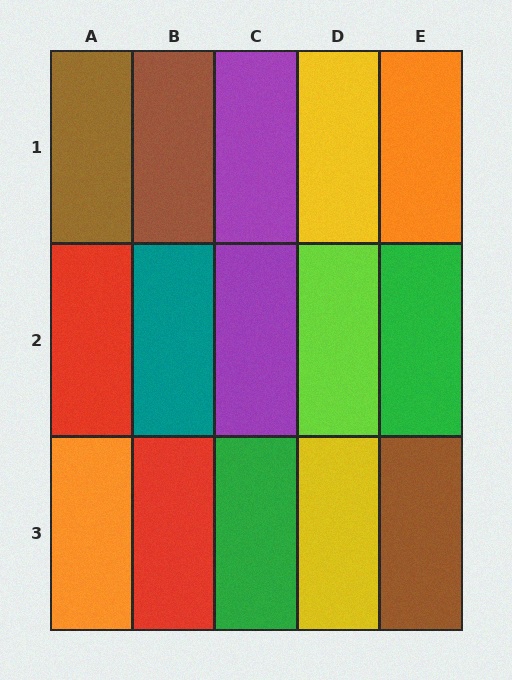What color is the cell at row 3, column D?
Yellow.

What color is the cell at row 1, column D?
Yellow.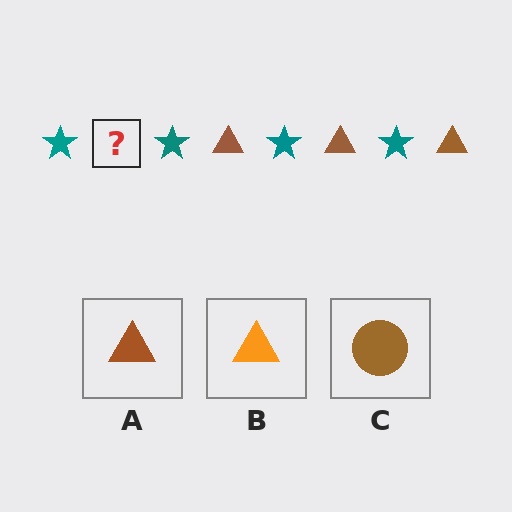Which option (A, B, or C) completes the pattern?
A.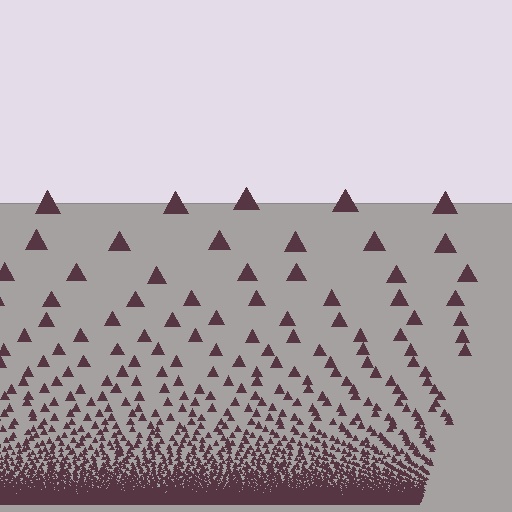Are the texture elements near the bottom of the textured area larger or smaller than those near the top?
Smaller. The gradient is inverted — elements near the bottom are smaller and denser.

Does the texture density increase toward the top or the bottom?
Density increases toward the bottom.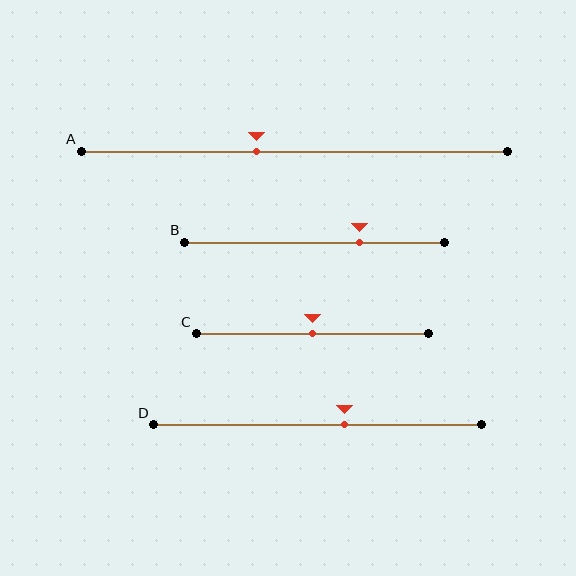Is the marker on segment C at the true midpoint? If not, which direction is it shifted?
Yes, the marker on segment C is at the true midpoint.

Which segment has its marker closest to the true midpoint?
Segment C has its marker closest to the true midpoint.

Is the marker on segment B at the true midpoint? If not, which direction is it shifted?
No, the marker on segment B is shifted to the right by about 17% of the segment length.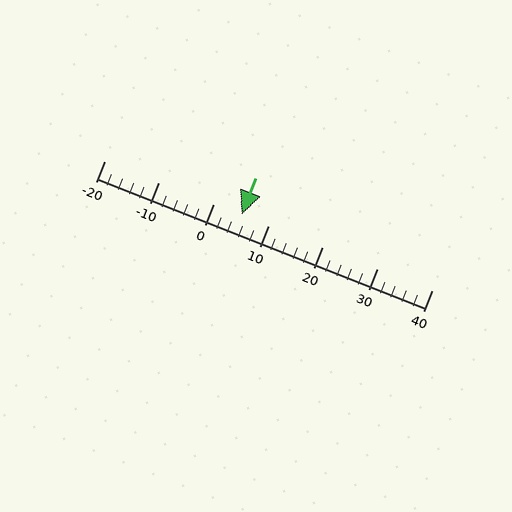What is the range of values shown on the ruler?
The ruler shows values from -20 to 40.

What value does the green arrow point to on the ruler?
The green arrow points to approximately 5.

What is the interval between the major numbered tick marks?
The major tick marks are spaced 10 units apart.